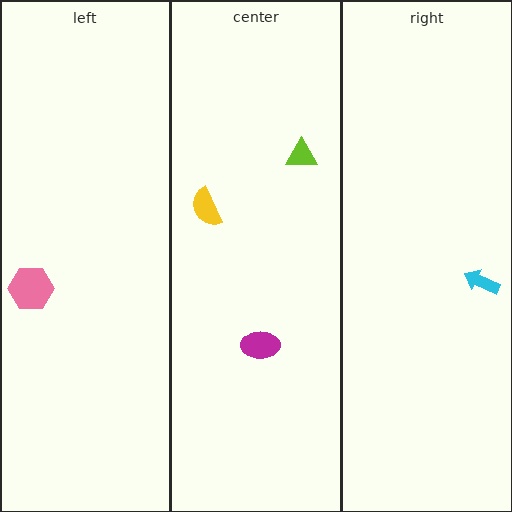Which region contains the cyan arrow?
The right region.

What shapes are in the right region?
The cyan arrow.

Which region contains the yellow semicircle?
The center region.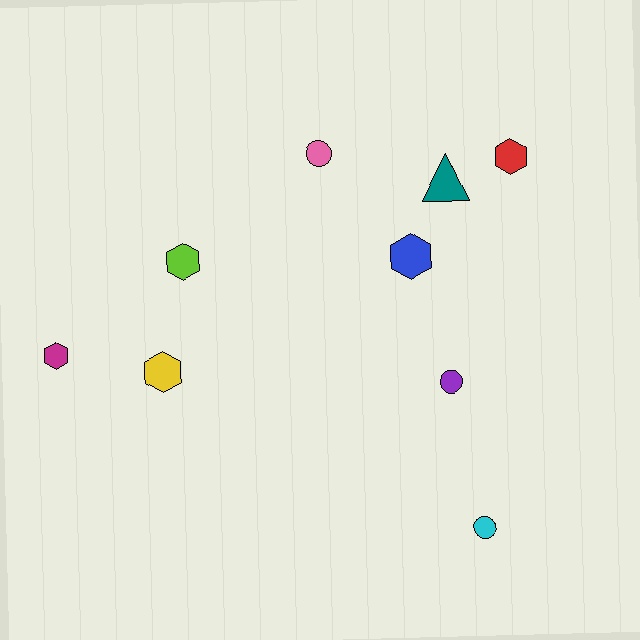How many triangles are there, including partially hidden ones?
There is 1 triangle.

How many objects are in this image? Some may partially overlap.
There are 9 objects.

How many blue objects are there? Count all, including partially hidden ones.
There is 1 blue object.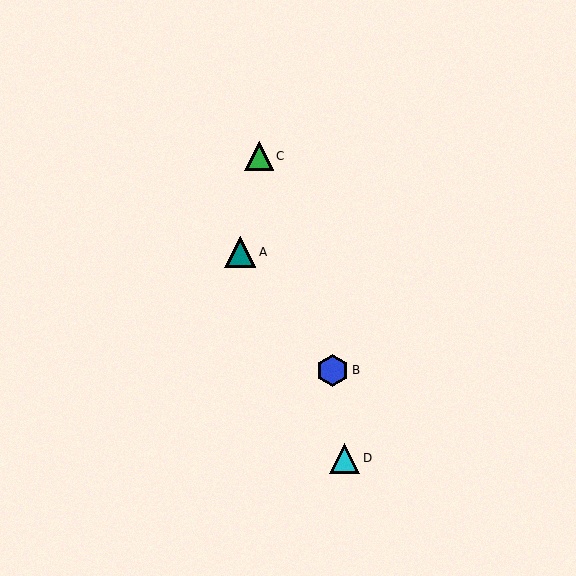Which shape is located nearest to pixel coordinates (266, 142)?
The green triangle (labeled C) at (259, 156) is nearest to that location.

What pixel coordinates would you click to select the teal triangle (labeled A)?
Click at (240, 252) to select the teal triangle A.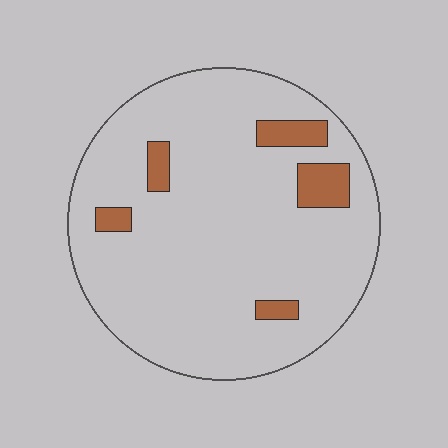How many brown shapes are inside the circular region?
5.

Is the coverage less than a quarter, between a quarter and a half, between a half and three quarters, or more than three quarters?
Less than a quarter.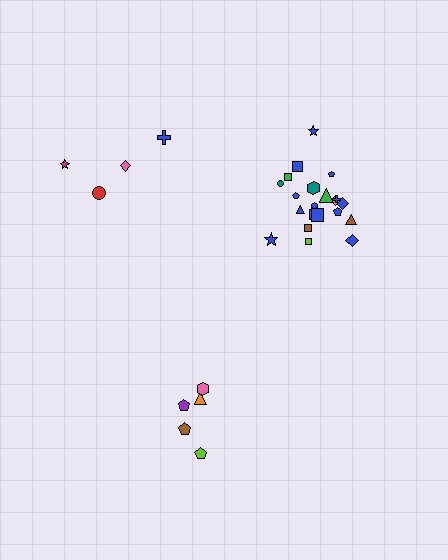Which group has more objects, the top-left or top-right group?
The top-right group.